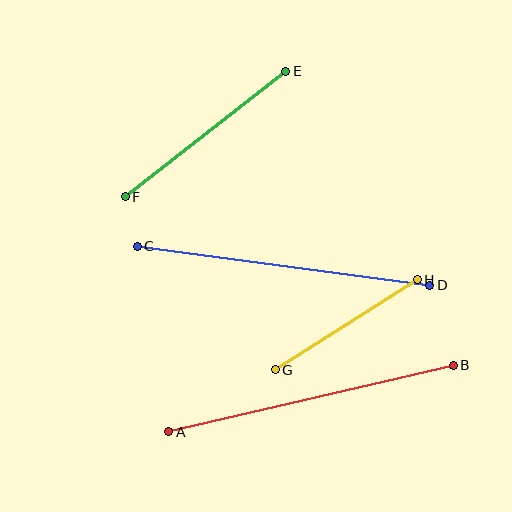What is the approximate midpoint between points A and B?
The midpoint is at approximately (311, 399) pixels.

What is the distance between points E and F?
The distance is approximately 204 pixels.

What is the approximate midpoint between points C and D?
The midpoint is at approximately (284, 266) pixels.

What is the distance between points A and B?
The distance is approximately 292 pixels.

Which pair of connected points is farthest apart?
Points C and D are farthest apart.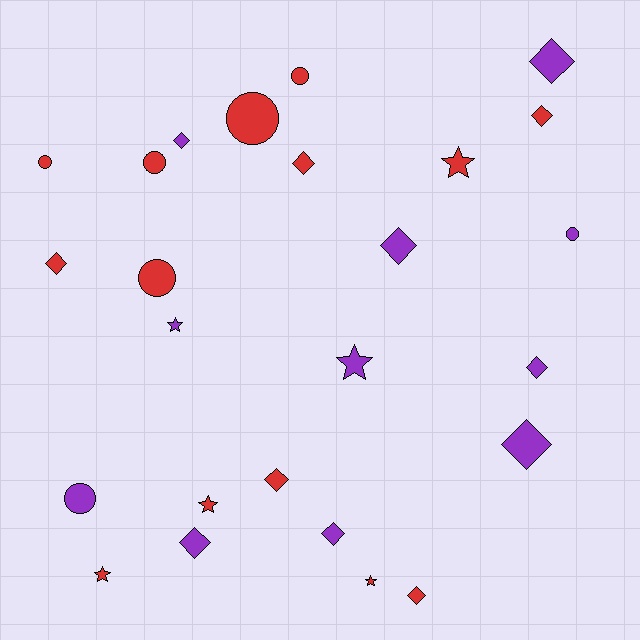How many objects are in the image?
There are 25 objects.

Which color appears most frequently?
Red, with 14 objects.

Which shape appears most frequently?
Diamond, with 12 objects.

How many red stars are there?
There are 4 red stars.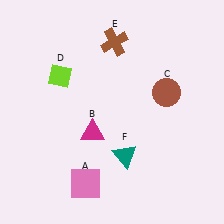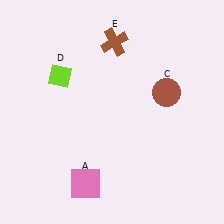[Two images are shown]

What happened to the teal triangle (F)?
The teal triangle (F) was removed in Image 2. It was in the bottom-right area of Image 1.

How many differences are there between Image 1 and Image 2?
There are 2 differences between the two images.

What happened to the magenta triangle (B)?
The magenta triangle (B) was removed in Image 2. It was in the bottom-left area of Image 1.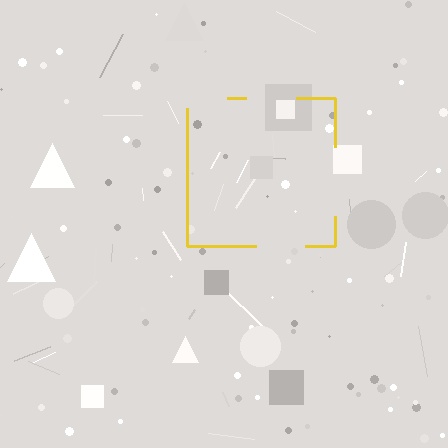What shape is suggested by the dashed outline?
The dashed outline suggests a square.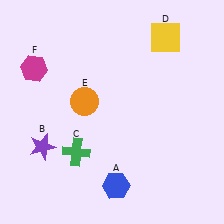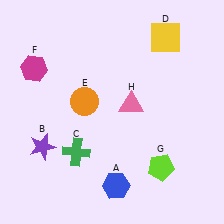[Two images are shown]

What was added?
A lime pentagon (G), a pink triangle (H) were added in Image 2.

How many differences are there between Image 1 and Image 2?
There are 2 differences between the two images.